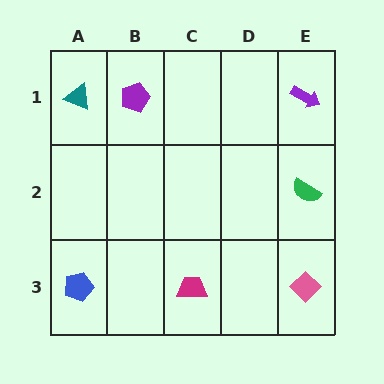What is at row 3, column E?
A pink diamond.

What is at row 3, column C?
A magenta trapezoid.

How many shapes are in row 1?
3 shapes.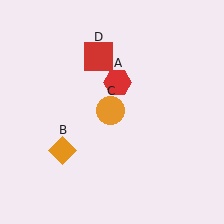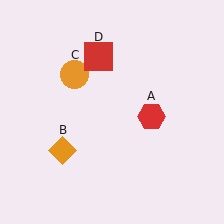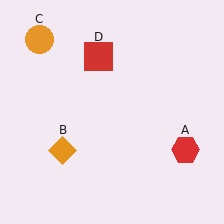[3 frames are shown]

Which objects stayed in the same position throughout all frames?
Orange diamond (object B) and red square (object D) remained stationary.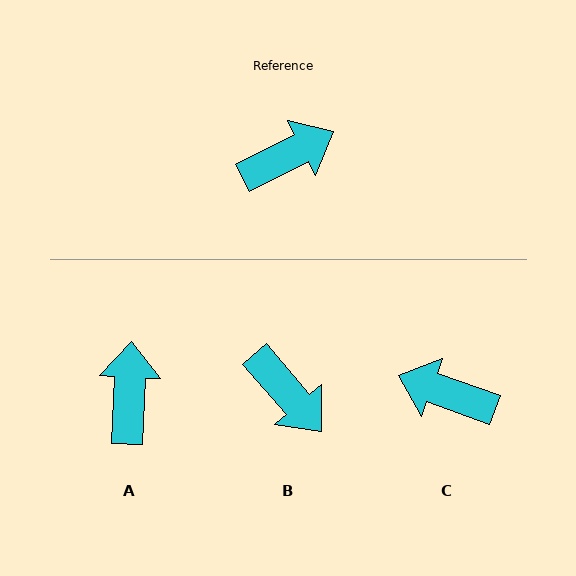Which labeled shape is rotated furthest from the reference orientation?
C, about 133 degrees away.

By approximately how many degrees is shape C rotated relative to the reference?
Approximately 133 degrees counter-clockwise.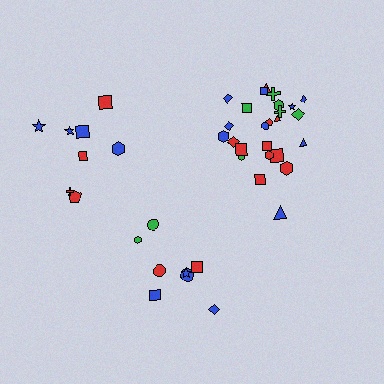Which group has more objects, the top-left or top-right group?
The top-right group.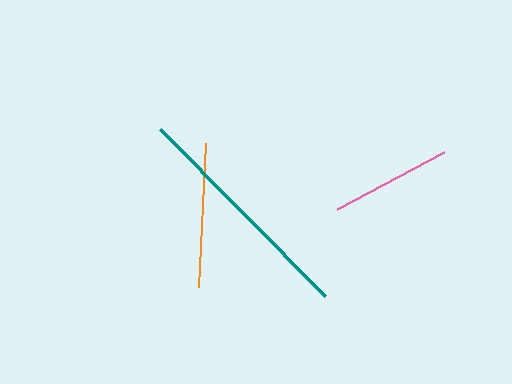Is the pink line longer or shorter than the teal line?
The teal line is longer than the pink line.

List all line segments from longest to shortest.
From longest to shortest: teal, orange, pink.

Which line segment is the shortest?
The pink line is the shortest at approximately 121 pixels.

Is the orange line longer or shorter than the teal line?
The teal line is longer than the orange line.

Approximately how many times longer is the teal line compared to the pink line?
The teal line is approximately 2.0 times the length of the pink line.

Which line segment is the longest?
The teal line is the longest at approximately 235 pixels.